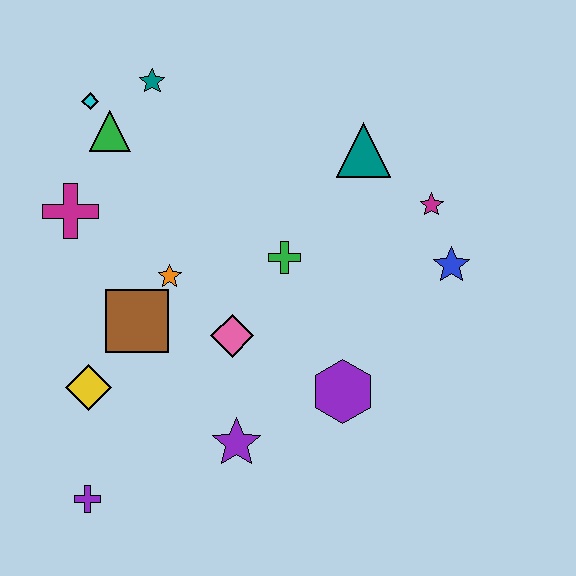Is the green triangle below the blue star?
No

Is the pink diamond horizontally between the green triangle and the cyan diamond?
No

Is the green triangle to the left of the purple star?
Yes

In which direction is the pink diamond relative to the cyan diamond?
The pink diamond is below the cyan diamond.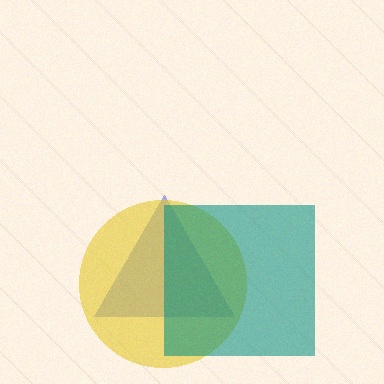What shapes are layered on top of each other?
The layered shapes are: a blue triangle, a yellow circle, a teal square.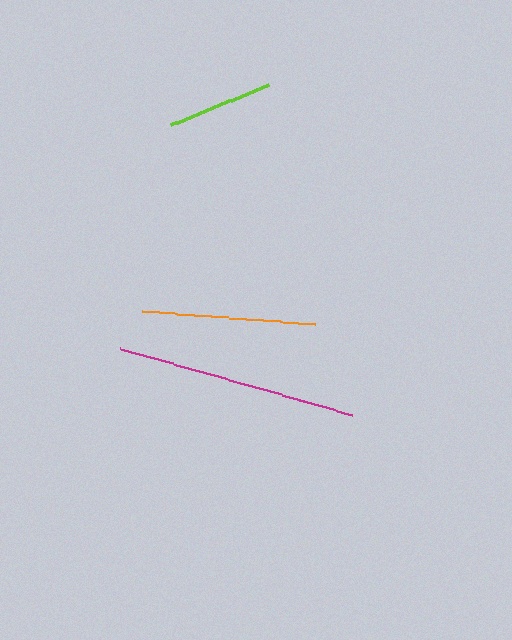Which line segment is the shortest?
The lime line is the shortest at approximately 107 pixels.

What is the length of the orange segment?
The orange segment is approximately 173 pixels long.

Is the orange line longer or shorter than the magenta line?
The magenta line is longer than the orange line.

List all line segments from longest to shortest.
From longest to shortest: magenta, orange, lime.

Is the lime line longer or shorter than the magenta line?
The magenta line is longer than the lime line.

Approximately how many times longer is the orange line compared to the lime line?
The orange line is approximately 1.6 times the length of the lime line.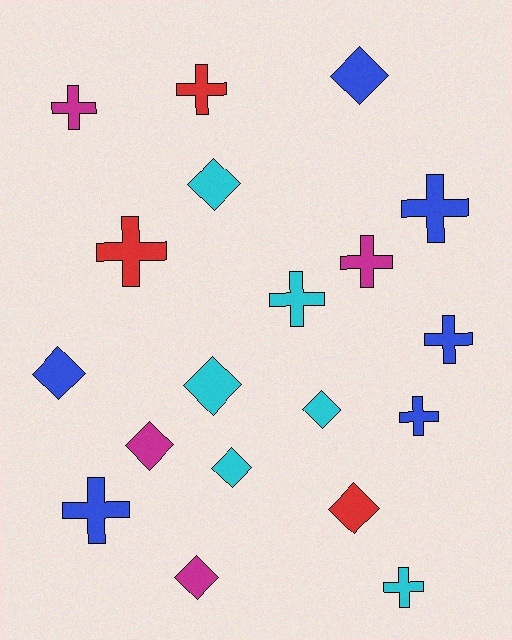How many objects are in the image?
There are 19 objects.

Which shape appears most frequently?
Cross, with 10 objects.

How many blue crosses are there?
There are 4 blue crosses.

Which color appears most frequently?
Blue, with 6 objects.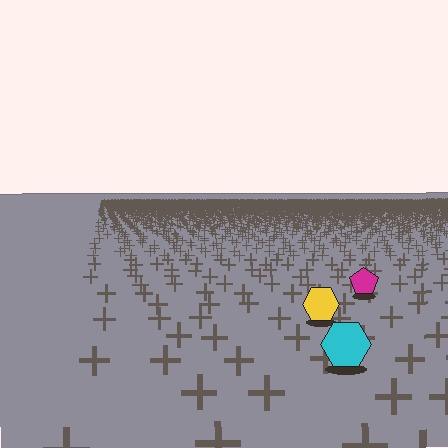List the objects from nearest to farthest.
From nearest to farthest: the cyan hexagon, the yellow hexagon, the magenta pentagon.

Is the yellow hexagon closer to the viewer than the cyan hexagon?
No. The cyan hexagon is closer — you can tell from the texture gradient: the ground texture is coarser near it.